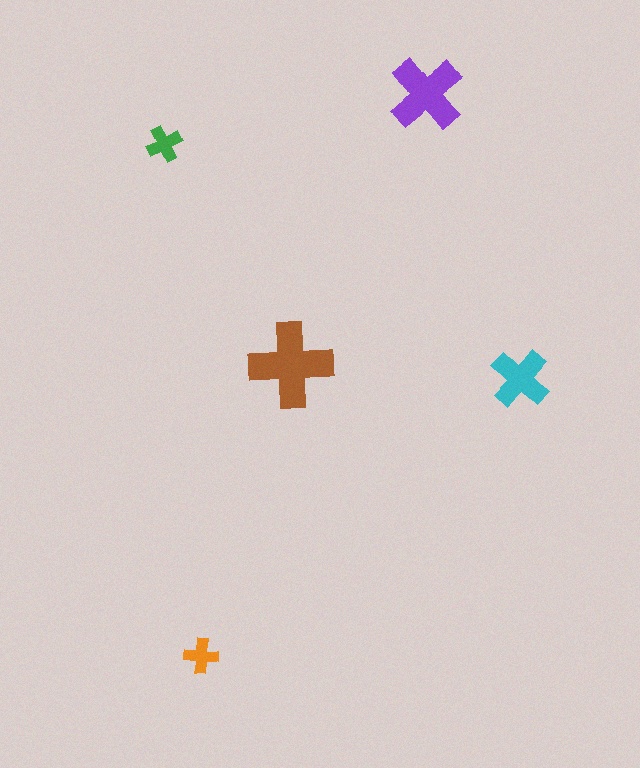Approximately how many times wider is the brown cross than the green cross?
About 2.5 times wider.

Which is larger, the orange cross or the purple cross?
The purple one.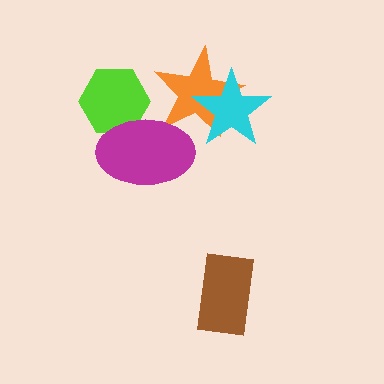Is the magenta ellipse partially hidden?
No, no other shape covers it.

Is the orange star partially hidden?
Yes, it is partially covered by another shape.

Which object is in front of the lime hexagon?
The magenta ellipse is in front of the lime hexagon.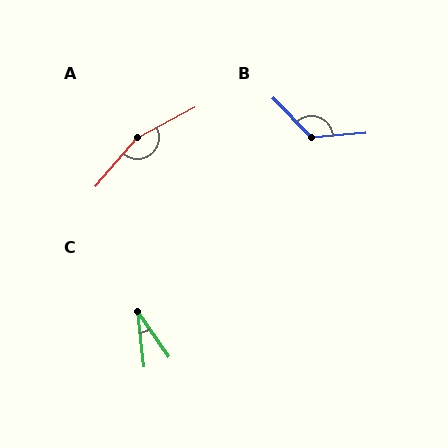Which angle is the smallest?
C, at approximately 29 degrees.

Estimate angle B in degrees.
Approximately 130 degrees.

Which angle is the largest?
A, at approximately 159 degrees.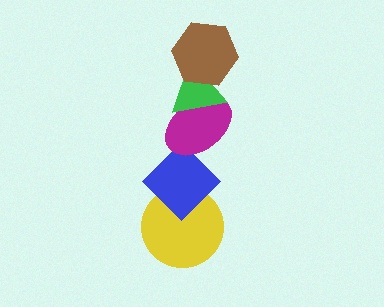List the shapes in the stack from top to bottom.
From top to bottom: the brown hexagon, the green triangle, the magenta ellipse, the blue diamond, the yellow circle.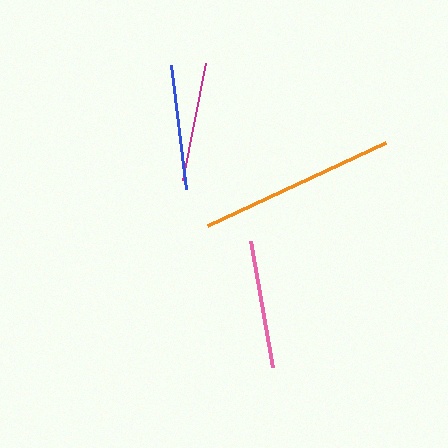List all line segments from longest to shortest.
From longest to shortest: orange, pink, blue, magenta.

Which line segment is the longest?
The orange line is the longest at approximately 197 pixels.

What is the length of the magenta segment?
The magenta segment is approximately 120 pixels long.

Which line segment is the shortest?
The magenta line is the shortest at approximately 120 pixels.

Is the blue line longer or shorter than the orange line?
The orange line is longer than the blue line.